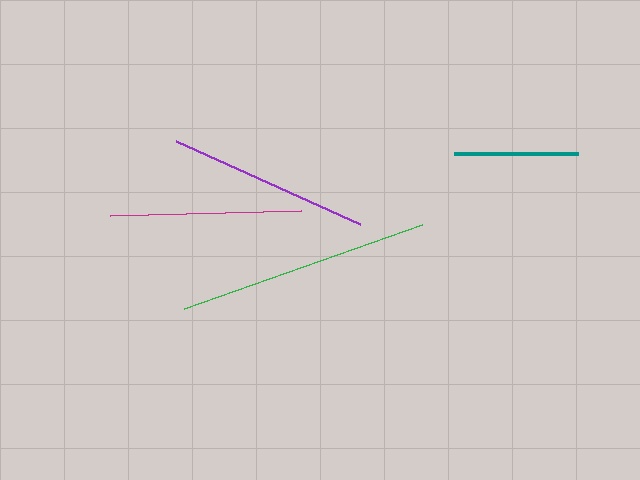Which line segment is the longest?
The green line is the longest at approximately 253 pixels.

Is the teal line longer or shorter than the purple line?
The purple line is longer than the teal line.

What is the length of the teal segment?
The teal segment is approximately 124 pixels long.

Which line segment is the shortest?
The teal line is the shortest at approximately 124 pixels.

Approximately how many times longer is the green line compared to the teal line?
The green line is approximately 2.0 times the length of the teal line.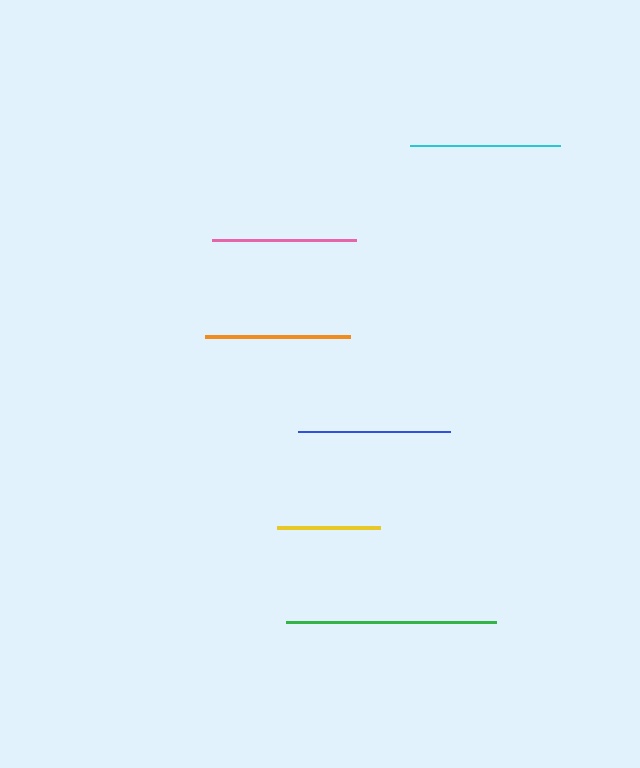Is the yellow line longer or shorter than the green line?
The green line is longer than the yellow line.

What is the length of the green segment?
The green segment is approximately 210 pixels long.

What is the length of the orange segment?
The orange segment is approximately 145 pixels long.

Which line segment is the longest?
The green line is the longest at approximately 210 pixels.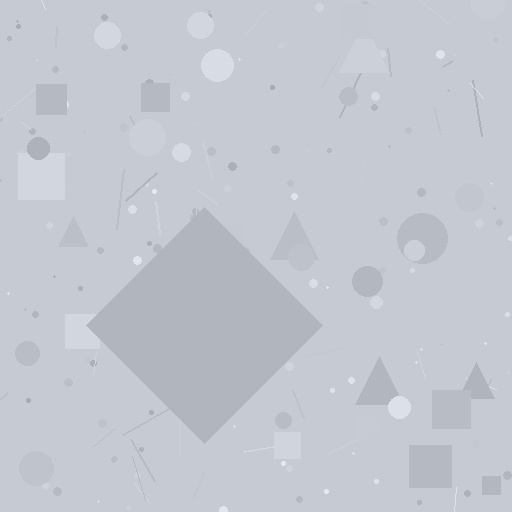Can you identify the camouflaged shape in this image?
The camouflaged shape is a diamond.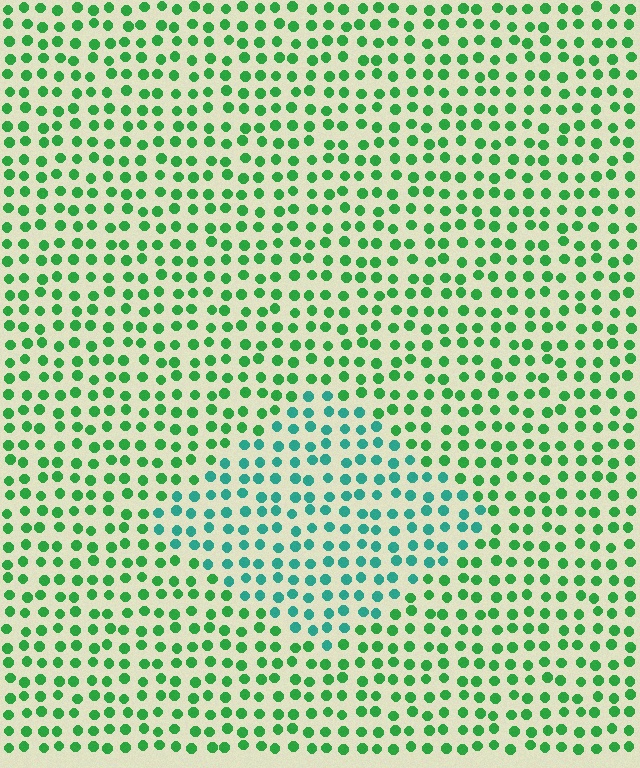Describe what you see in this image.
The image is filled with small green elements in a uniform arrangement. A diamond-shaped region is visible where the elements are tinted to a slightly different hue, forming a subtle color boundary.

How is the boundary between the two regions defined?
The boundary is defined purely by a slight shift in hue (about 39 degrees). Spacing, size, and orientation are identical on both sides.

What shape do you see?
I see a diamond.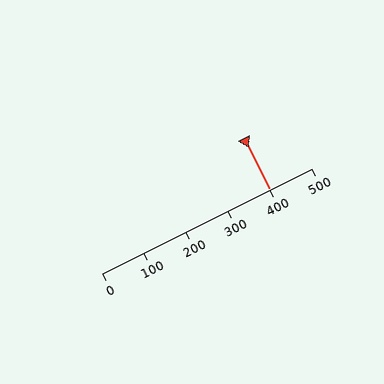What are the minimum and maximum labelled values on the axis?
The axis runs from 0 to 500.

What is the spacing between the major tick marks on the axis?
The major ticks are spaced 100 apart.